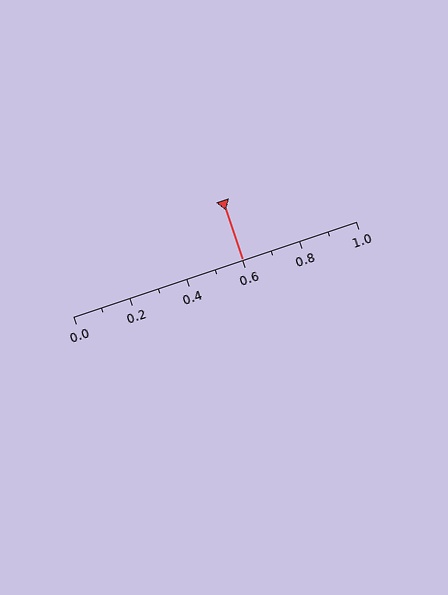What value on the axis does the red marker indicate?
The marker indicates approximately 0.6.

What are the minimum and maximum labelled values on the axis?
The axis runs from 0.0 to 1.0.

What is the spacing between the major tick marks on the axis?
The major ticks are spaced 0.2 apart.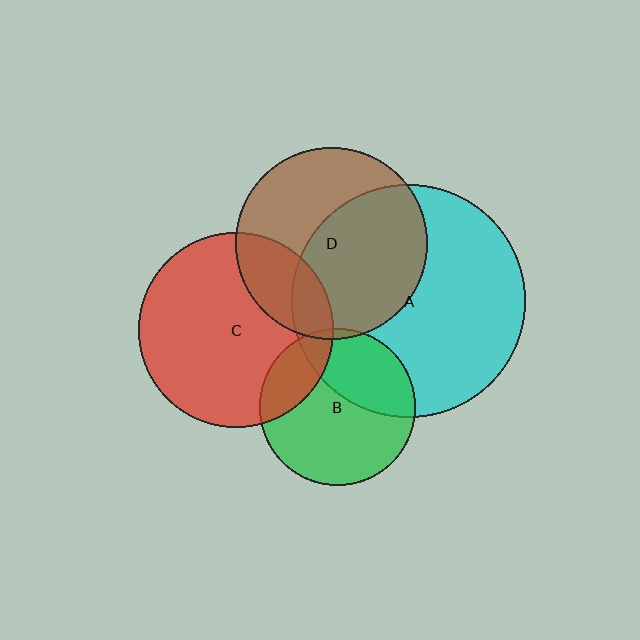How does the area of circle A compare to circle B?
Approximately 2.2 times.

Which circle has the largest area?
Circle A (cyan).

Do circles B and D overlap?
Yes.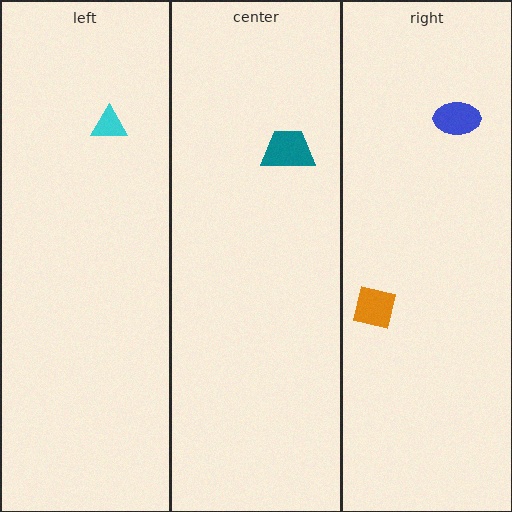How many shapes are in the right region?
2.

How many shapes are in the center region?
1.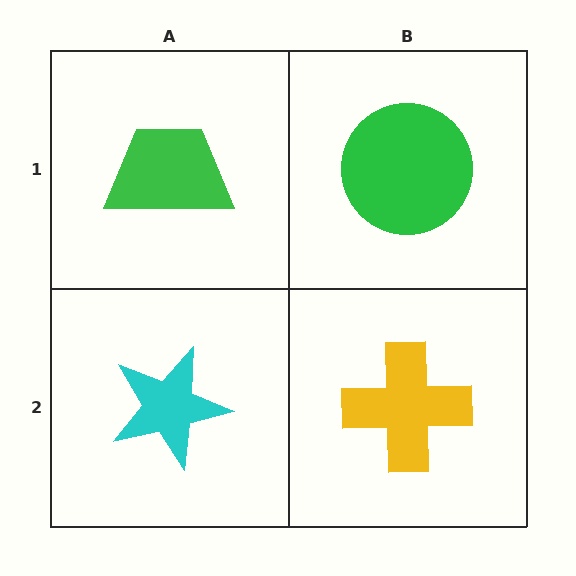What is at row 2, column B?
A yellow cross.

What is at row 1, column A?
A green trapezoid.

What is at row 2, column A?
A cyan star.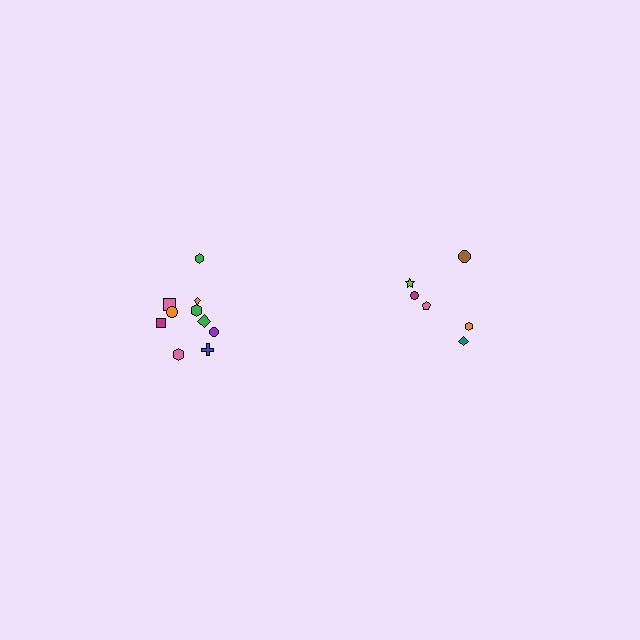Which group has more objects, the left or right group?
The left group.